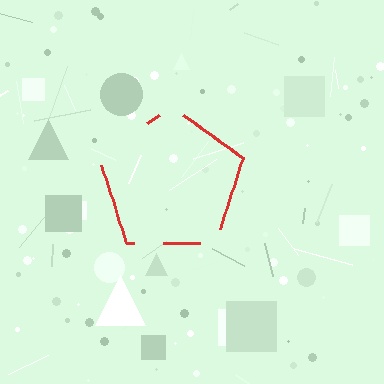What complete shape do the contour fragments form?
The contour fragments form a pentagon.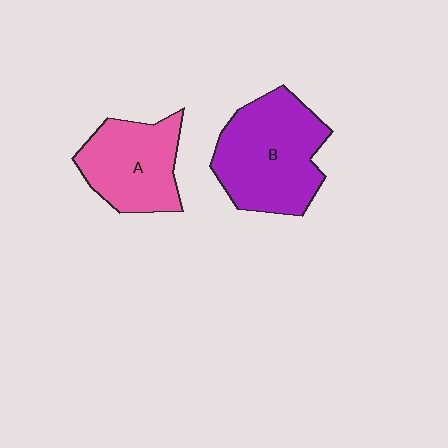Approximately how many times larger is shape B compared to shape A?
Approximately 1.3 times.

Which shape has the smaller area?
Shape A (pink).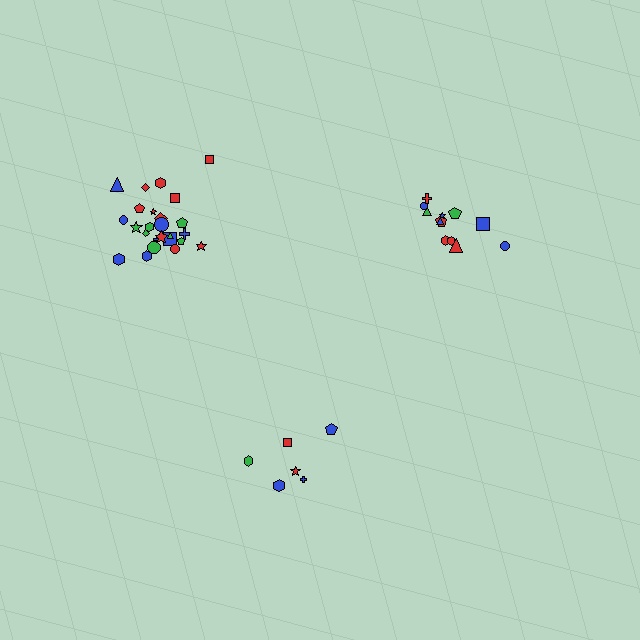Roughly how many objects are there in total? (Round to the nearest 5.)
Roughly 45 objects in total.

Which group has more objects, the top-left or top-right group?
The top-left group.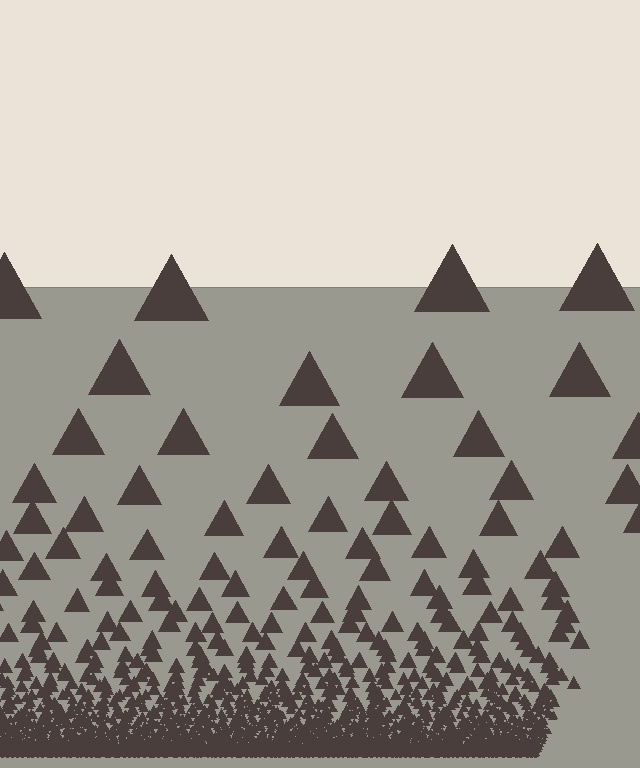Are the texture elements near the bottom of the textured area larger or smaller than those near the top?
Smaller. The gradient is inverted — elements near the bottom are smaller and denser.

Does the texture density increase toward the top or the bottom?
Density increases toward the bottom.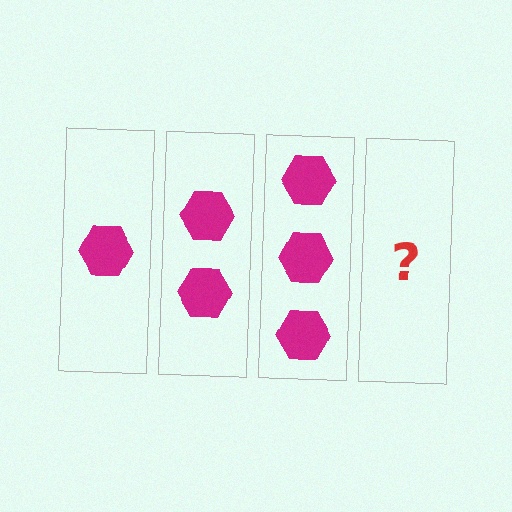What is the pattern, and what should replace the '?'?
The pattern is that each step adds one more hexagon. The '?' should be 4 hexagons.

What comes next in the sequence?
The next element should be 4 hexagons.